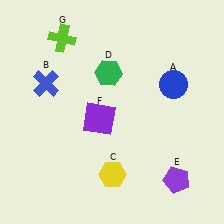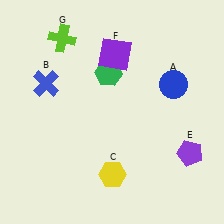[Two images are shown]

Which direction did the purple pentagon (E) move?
The purple pentagon (E) moved up.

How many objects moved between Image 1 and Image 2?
2 objects moved between the two images.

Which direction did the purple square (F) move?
The purple square (F) moved up.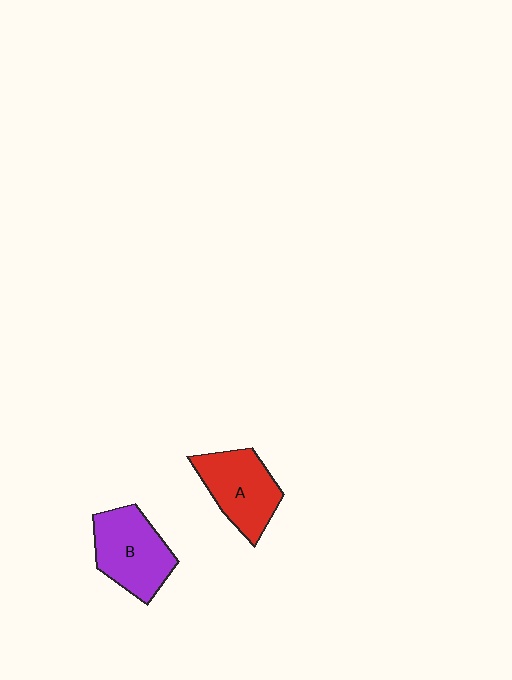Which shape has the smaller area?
Shape A (red).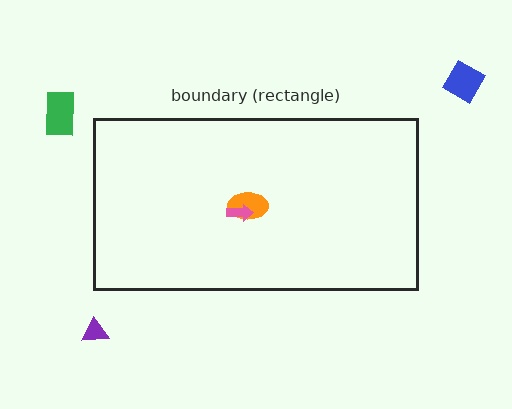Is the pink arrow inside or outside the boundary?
Inside.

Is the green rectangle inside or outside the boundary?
Outside.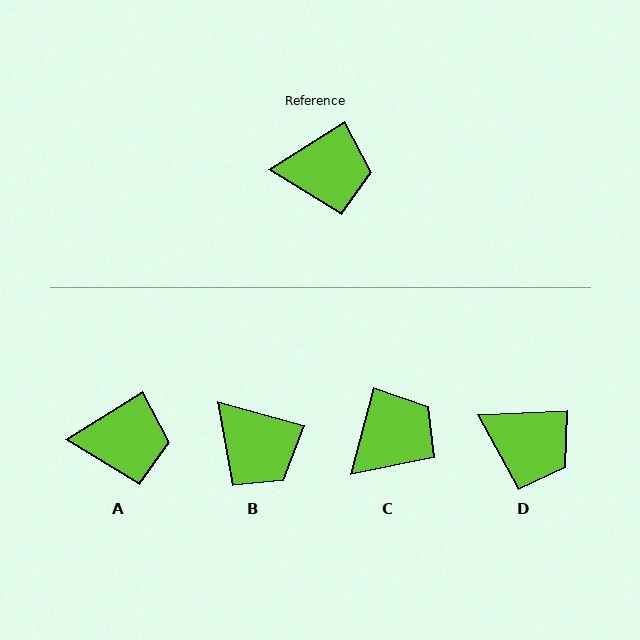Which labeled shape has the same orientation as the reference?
A.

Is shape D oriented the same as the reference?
No, it is off by about 29 degrees.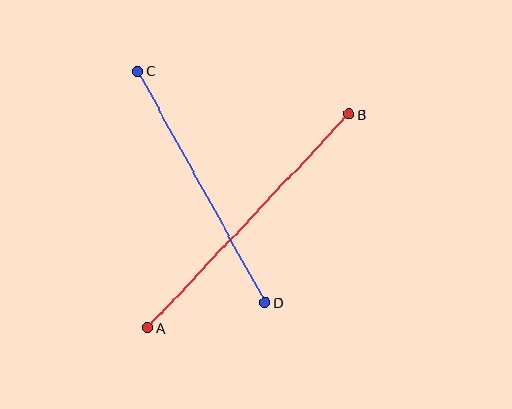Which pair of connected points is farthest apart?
Points A and B are farthest apart.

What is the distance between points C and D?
The distance is approximately 264 pixels.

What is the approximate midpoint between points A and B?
The midpoint is at approximately (248, 221) pixels.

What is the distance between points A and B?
The distance is approximately 293 pixels.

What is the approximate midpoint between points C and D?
The midpoint is at approximately (201, 187) pixels.